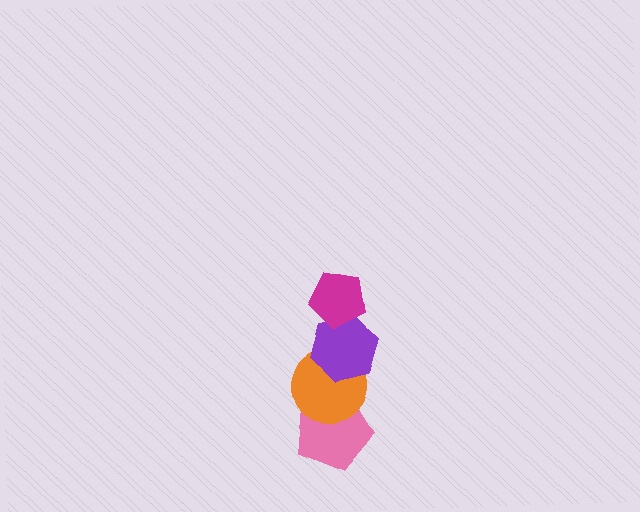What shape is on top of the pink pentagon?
The orange circle is on top of the pink pentagon.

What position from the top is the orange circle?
The orange circle is 3rd from the top.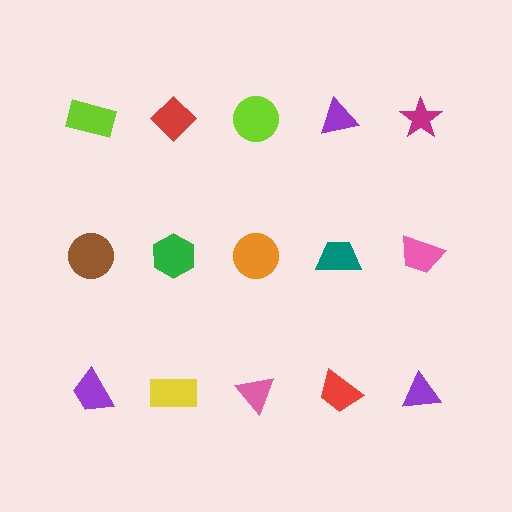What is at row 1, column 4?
A purple triangle.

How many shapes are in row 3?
5 shapes.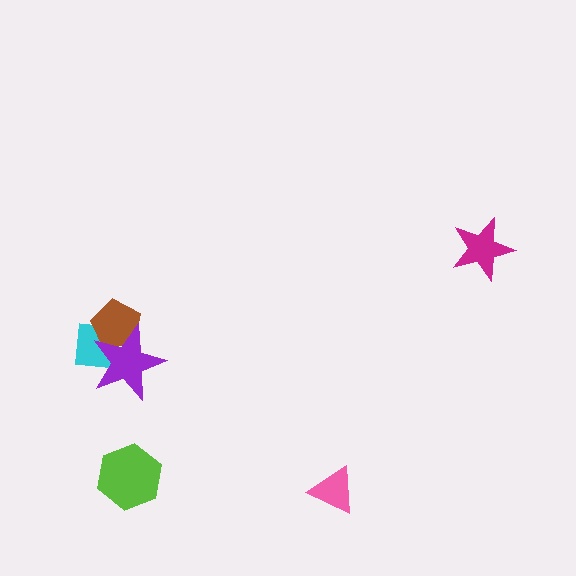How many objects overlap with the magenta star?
0 objects overlap with the magenta star.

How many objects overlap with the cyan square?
2 objects overlap with the cyan square.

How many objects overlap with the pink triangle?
0 objects overlap with the pink triangle.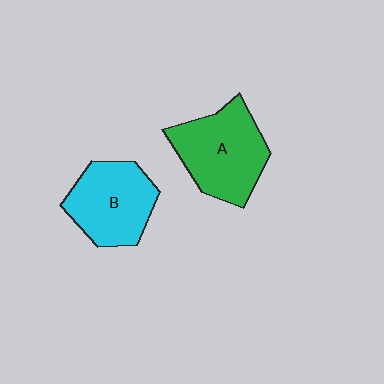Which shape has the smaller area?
Shape B (cyan).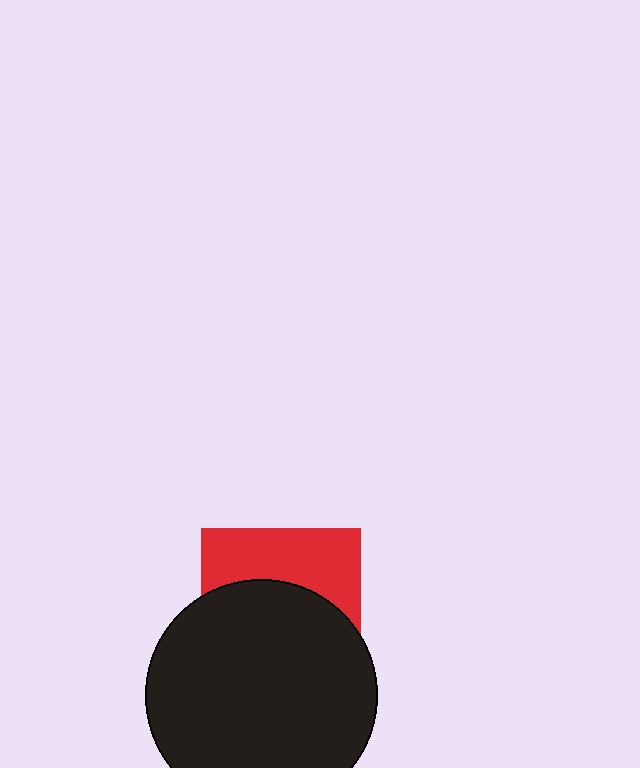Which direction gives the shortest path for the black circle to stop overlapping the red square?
Moving down gives the shortest separation.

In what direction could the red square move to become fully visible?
The red square could move up. That would shift it out from behind the black circle entirely.